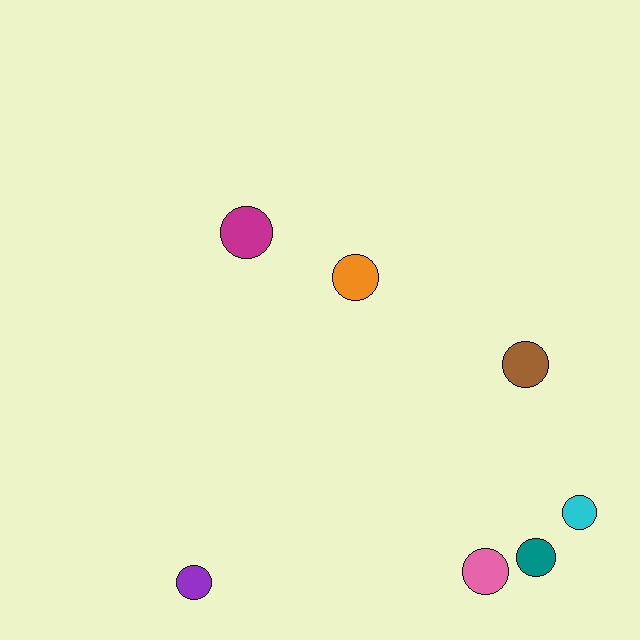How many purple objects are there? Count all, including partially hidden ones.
There is 1 purple object.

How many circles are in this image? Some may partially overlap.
There are 7 circles.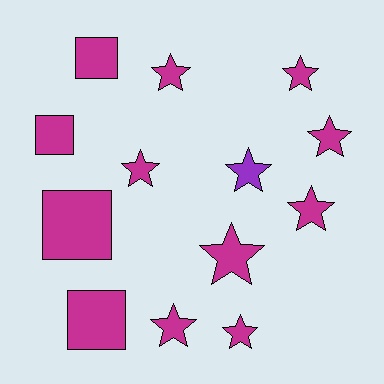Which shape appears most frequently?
Star, with 9 objects.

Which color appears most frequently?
Magenta, with 12 objects.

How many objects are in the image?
There are 13 objects.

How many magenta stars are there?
There are 8 magenta stars.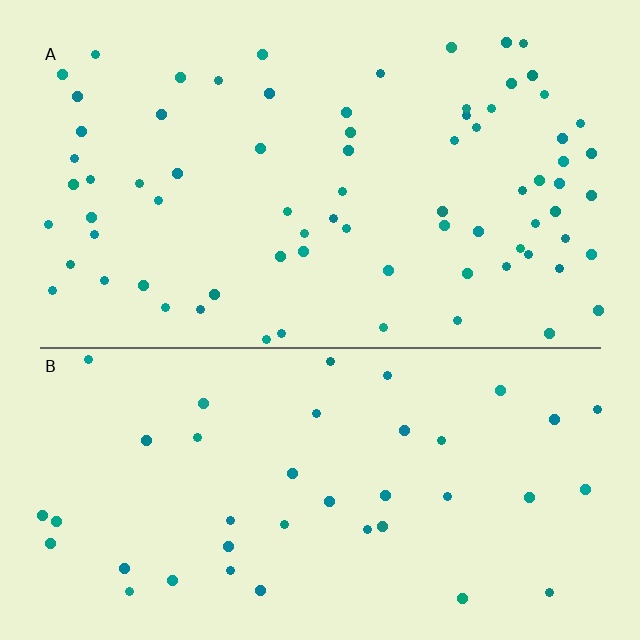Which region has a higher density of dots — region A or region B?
A (the top).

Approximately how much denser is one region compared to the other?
Approximately 1.9× — region A over region B.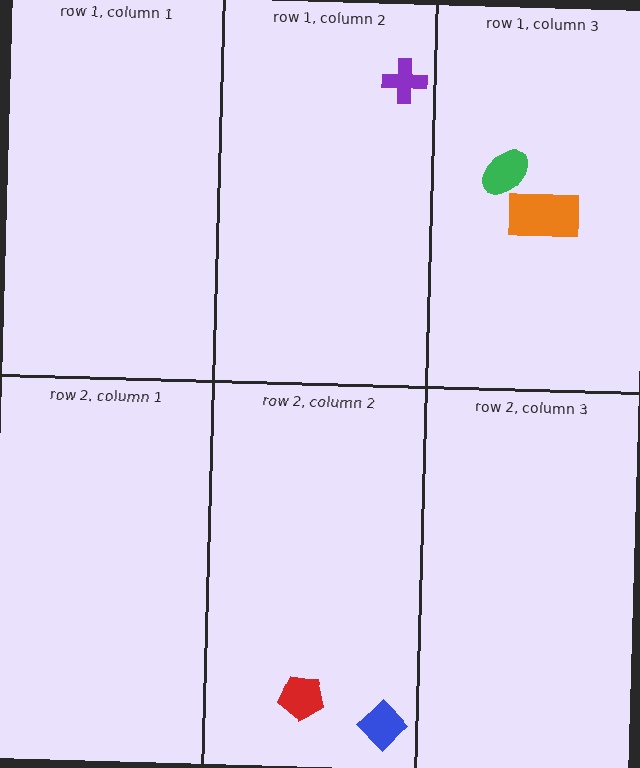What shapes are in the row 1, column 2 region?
The purple cross.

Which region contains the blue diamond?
The row 2, column 2 region.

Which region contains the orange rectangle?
The row 1, column 3 region.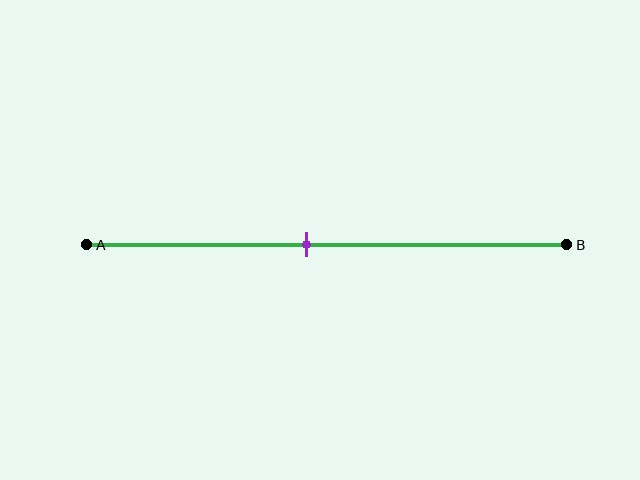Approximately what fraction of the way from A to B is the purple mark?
The purple mark is approximately 45% of the way from A to B.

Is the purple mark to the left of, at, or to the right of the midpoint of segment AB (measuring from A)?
The purple mark is to the left of the midpoint of segment AB.